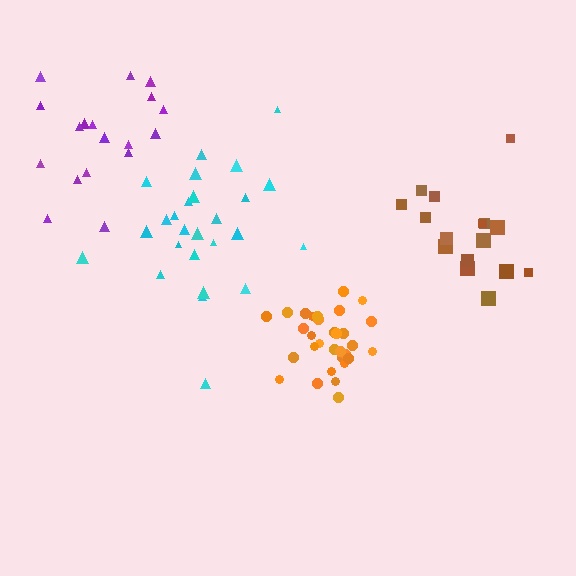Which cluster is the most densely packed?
Orange.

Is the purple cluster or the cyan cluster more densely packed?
Cyan.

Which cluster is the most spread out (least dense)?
Purple.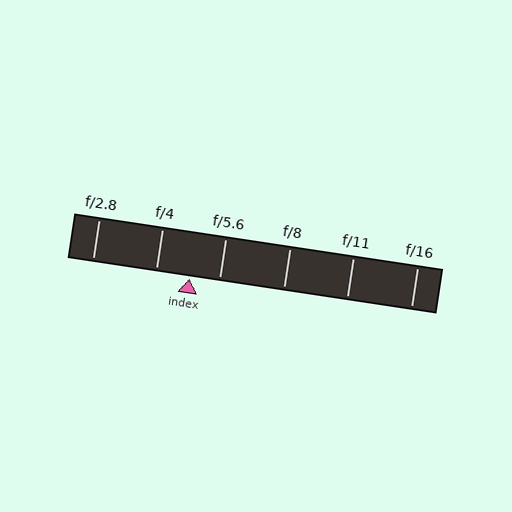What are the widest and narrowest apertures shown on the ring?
The widest aperture shown is f/2.8 and the narrowest is f/16.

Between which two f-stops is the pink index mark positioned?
The index mark is between f/4 and f/5.6.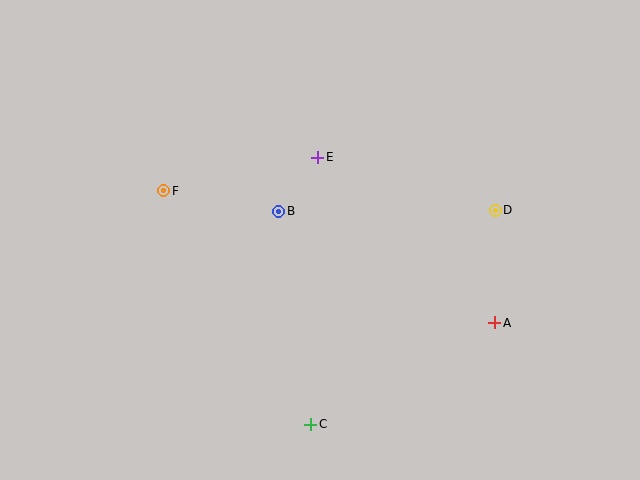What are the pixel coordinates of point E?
Point E is at (318, 157).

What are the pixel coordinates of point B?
Point B is at (279, 211).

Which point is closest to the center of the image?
Point B at (279, 211) is closest to the center.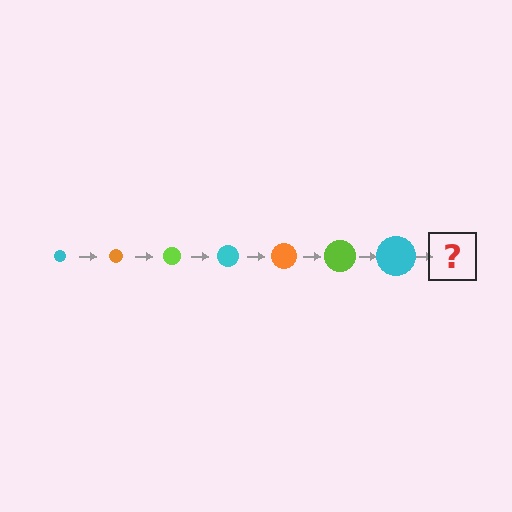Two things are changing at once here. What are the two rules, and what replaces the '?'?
The two rules are that the circle grows larger each step and the color cycles through cyan, orange, and lime. The '?' should be an orange circle, larger than the previous one.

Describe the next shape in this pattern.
It should be an orange circle, larger than the previous one.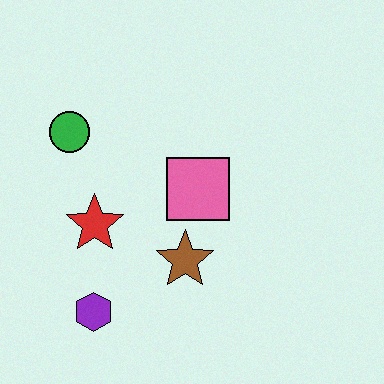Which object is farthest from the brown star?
The green circle is farthest from the brown star.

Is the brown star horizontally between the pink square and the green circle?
Yes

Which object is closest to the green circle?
The red star is closest to the green circle.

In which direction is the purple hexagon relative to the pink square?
The purple hexagon is below the pink square.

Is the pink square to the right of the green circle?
Yes